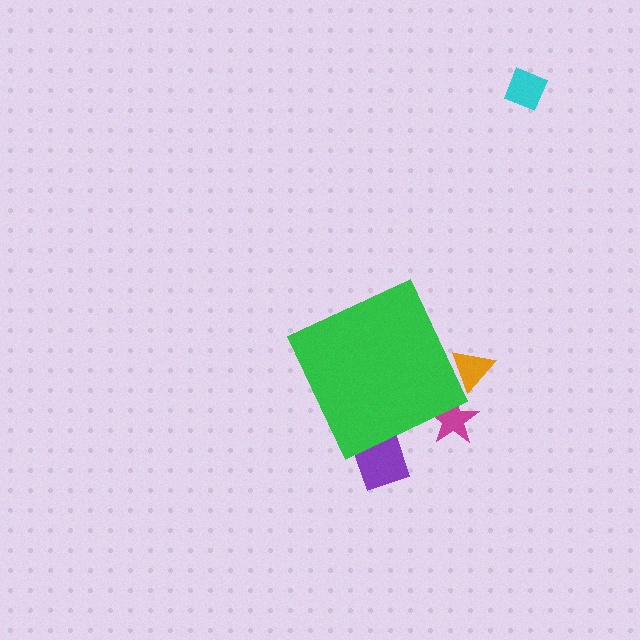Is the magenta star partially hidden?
Yes, the magenta star is partially hidden behind the green diamond.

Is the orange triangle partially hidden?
Yes, the orange triangle is partially hidden behind the green diamond.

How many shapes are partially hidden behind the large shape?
3 shapes are partially hidden.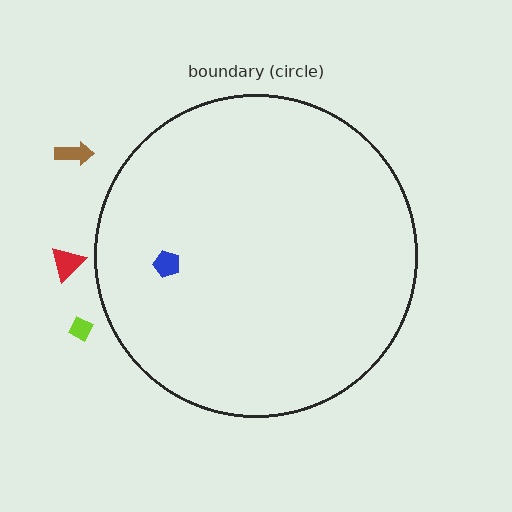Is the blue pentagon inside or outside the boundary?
Inside.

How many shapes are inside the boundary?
1 inside, 3 outside.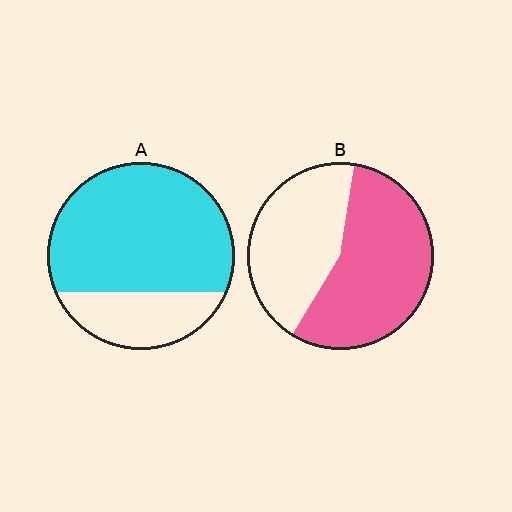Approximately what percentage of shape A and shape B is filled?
A is approximately 75% and B is approximately 55%.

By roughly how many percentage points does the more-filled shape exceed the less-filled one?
By roughly 15 percentage points (A over B).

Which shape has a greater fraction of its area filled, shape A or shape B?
Shape A.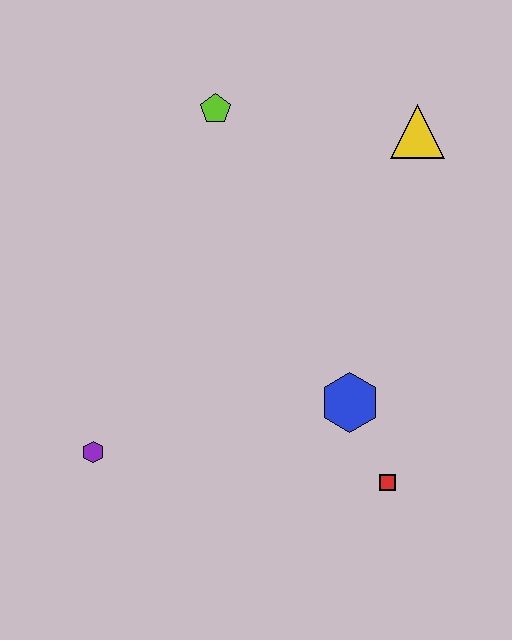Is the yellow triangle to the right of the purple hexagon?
Yes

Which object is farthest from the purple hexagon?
The yellow triangle is farthest from the purple hexagon.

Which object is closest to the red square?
The blue hexagon is closest to the red square.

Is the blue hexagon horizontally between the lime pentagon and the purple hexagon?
No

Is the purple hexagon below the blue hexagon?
Yes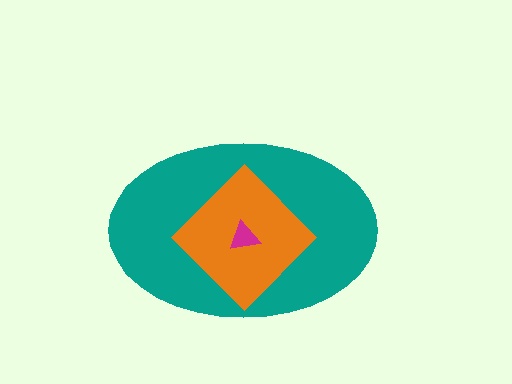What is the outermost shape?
The teal ellipse.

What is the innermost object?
The magenta triangle.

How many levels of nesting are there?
3.